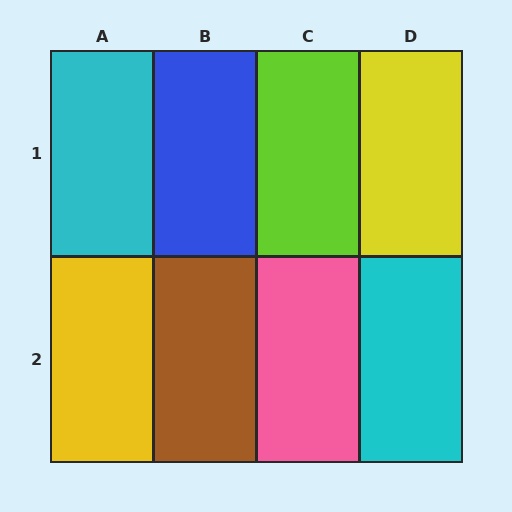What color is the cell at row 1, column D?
Yellow.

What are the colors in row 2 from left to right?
Yellow, brown, pink, cyan.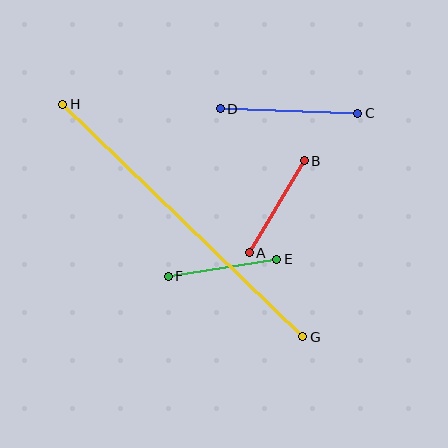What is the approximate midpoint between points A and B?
The midpoint is at approximately (277, 207) pixels.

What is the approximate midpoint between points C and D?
The midpoint is at approximately (289, 111) pixels.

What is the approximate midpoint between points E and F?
The midpoint is at approximately (222, 268) pixels.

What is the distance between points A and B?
The distance is approximately 107 pixels.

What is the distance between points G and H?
The distance is approximately 334 pixels.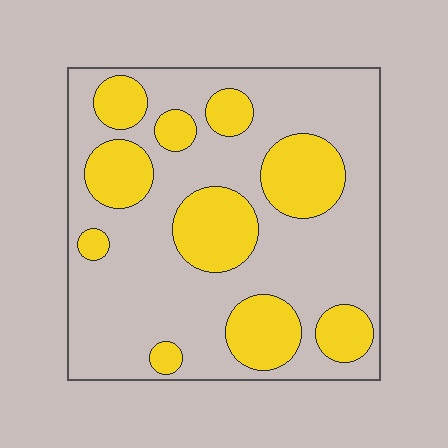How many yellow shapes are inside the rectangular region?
10.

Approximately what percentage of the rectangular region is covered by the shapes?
Approximately 30%.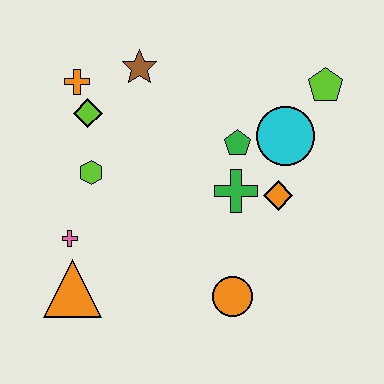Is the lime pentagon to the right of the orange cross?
Yes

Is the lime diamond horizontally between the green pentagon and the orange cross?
Yes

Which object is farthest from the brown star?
The orange circle is farthest from the brown star.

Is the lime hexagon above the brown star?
No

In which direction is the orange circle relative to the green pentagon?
The orange circle is below the green pentagon.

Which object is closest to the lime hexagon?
The lime diamond is closest to the lime hexagon.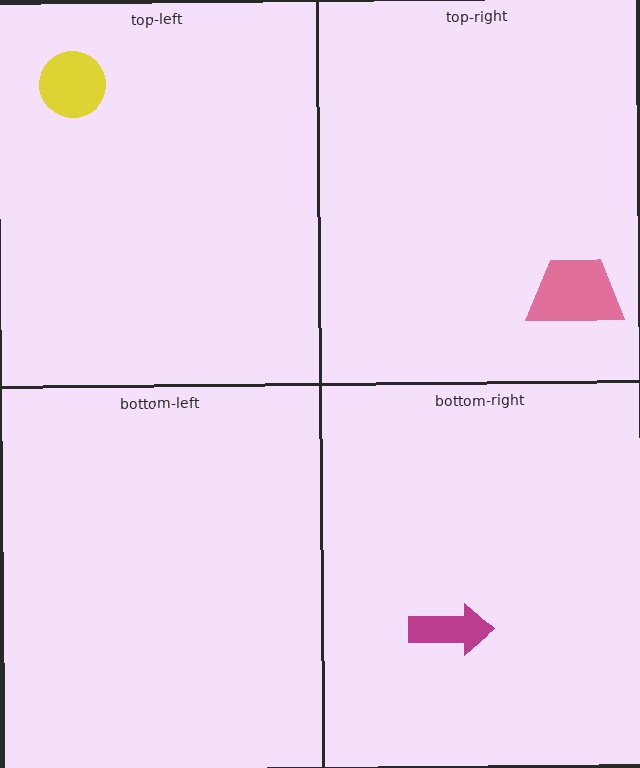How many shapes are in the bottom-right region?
1.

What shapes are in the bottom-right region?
The magenta arrow.